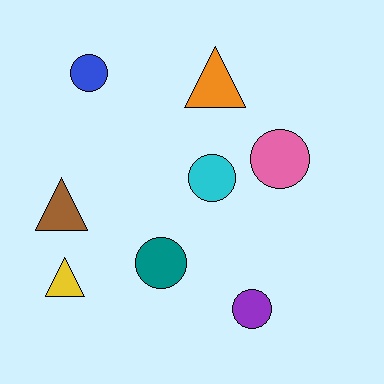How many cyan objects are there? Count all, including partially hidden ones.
There is 1 cyan object.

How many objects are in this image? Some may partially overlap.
There are 8 objects.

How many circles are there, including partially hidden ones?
There are 5 circles.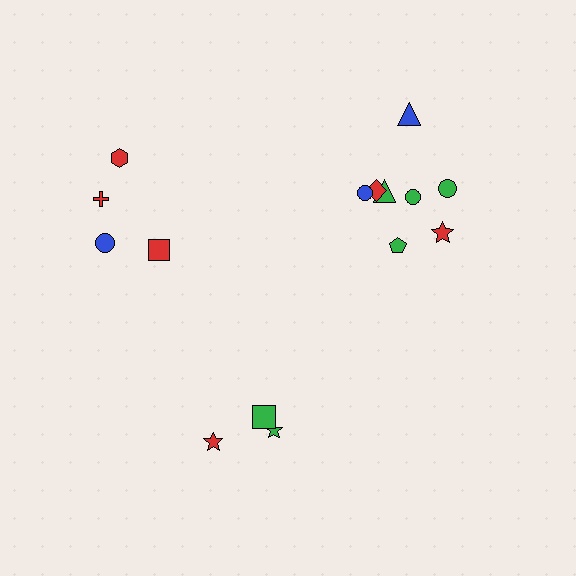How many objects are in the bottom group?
There are 3 objects.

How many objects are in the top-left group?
There are 4 objects.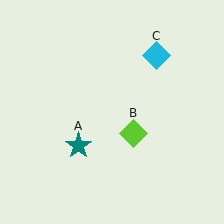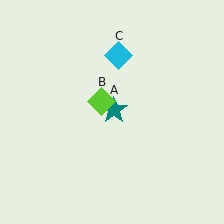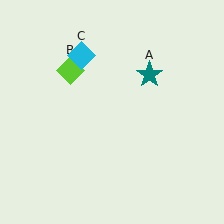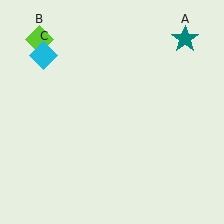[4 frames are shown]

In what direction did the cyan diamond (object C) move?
The cyan diamond (object C) moved left.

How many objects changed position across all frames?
3 objects changed position: teal star (object A), lime diamond (object B), cyan diamond (object C).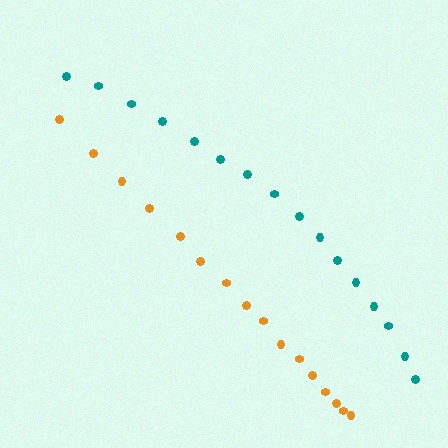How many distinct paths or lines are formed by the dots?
There are 2 distinct paths.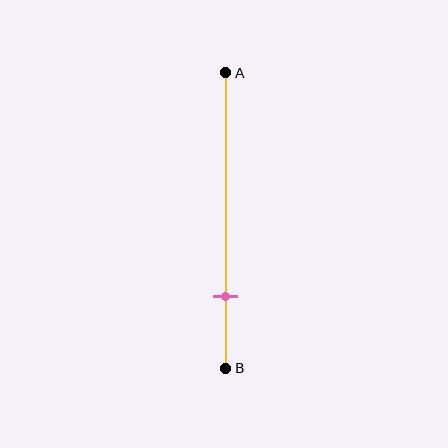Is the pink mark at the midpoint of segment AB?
No, the mark is at about 75% from A, not at the 50% midpoint.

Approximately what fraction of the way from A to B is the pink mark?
The pink mark is approximately 75% of the way from A to B.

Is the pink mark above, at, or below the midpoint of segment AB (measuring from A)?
The pink mark is below the midpoint of segment AB.